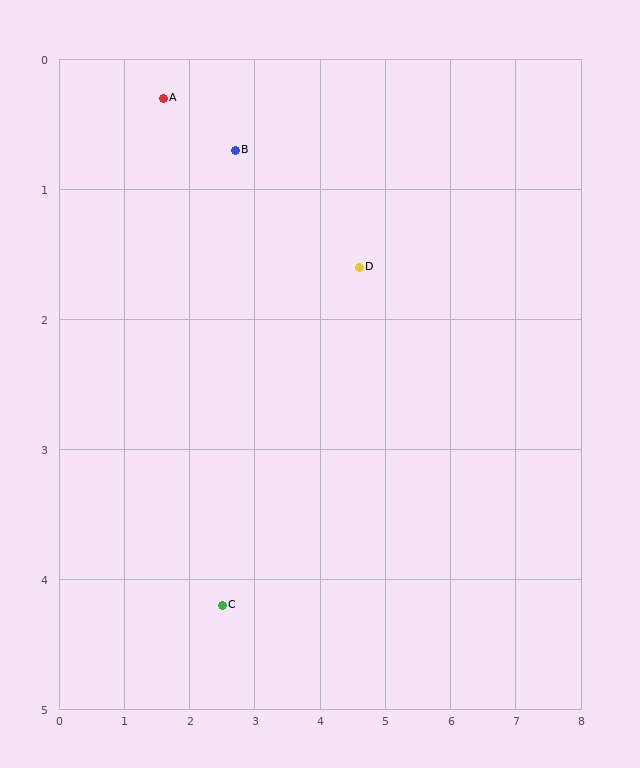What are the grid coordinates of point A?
Point A is at approximately (1.6, 0.3).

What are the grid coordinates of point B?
Point B is at approximately (2.7, 0.7).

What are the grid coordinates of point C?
Point C is at approximately (2.5, 4.2).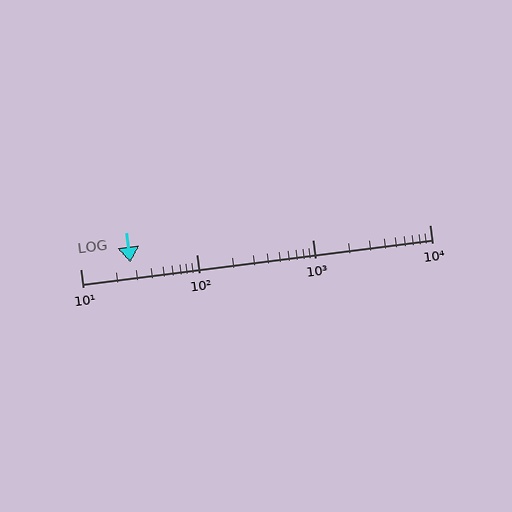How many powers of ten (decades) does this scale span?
The scale spans 3 decades, from 10 to 10000.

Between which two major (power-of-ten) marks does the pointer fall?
The pointer is between 10 and 100.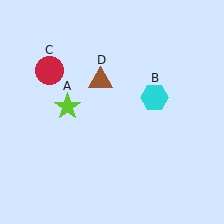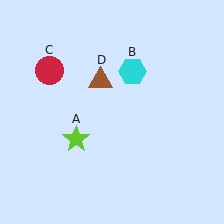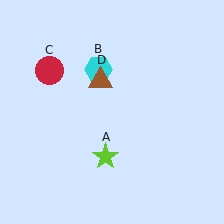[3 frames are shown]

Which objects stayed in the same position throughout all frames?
Red circle (object C) and brown triangle (object D) remained stationary.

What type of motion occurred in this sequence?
The lime star (object A), cyan hexagon (object B) rotated counterclockwise around the center of the scene.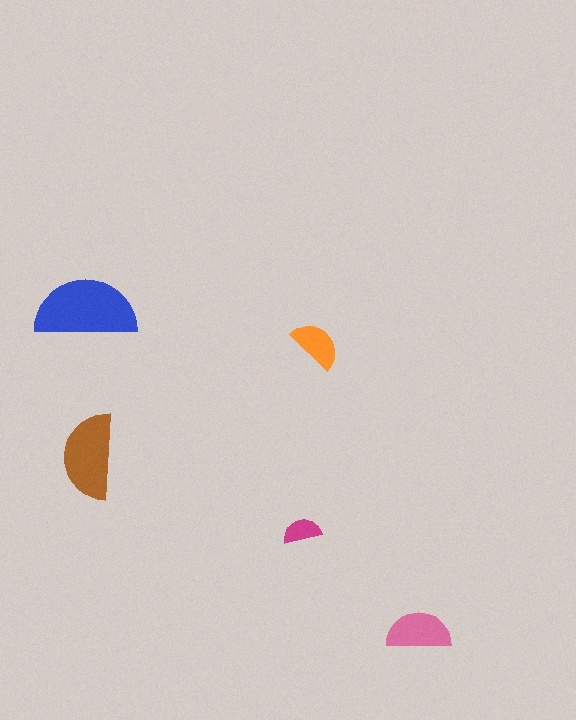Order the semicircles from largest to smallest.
the blue one, the brown one, the pink one, the orange one, the magenta one.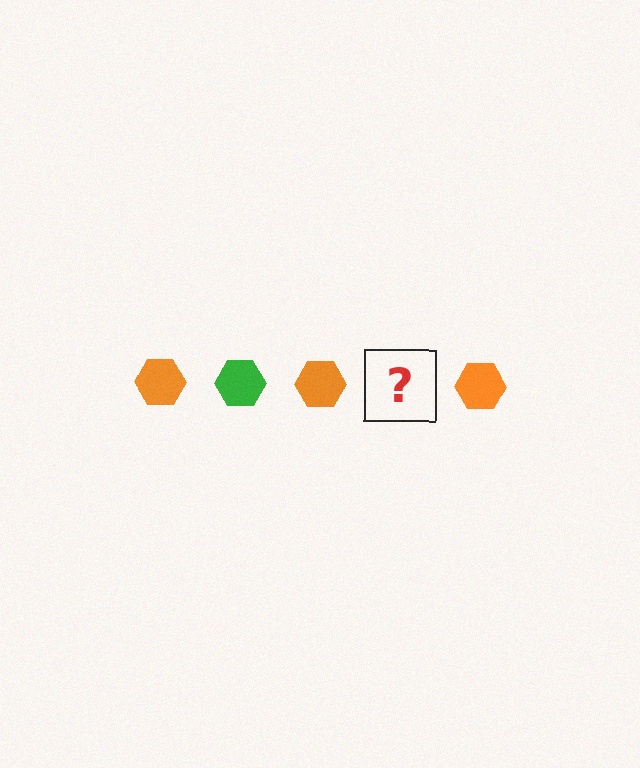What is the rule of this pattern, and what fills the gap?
The rule is that the pattern cycles through orange, green hexagons. The gap should be filled with a green hexagon.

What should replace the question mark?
The question mark should be replaced with a green hexagon.